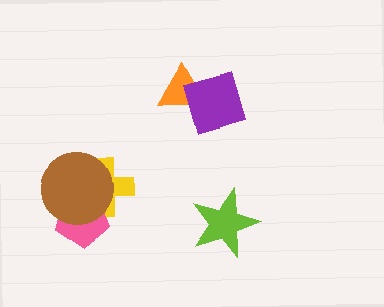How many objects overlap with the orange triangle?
1 object overlaps with the orange triangle.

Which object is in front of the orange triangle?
The purple diamond is in front of the orange triangle.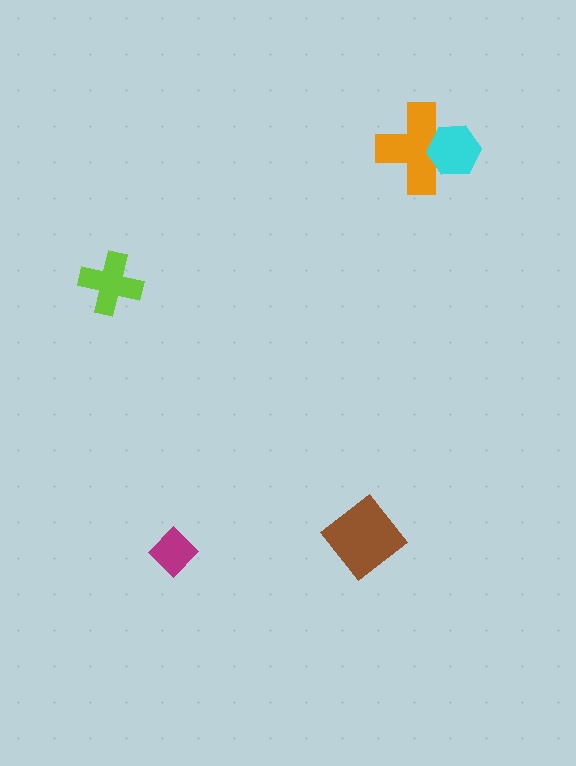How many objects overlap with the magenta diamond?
0 objects overlap with the magenta diamond.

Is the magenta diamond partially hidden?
No, no other shape covers it.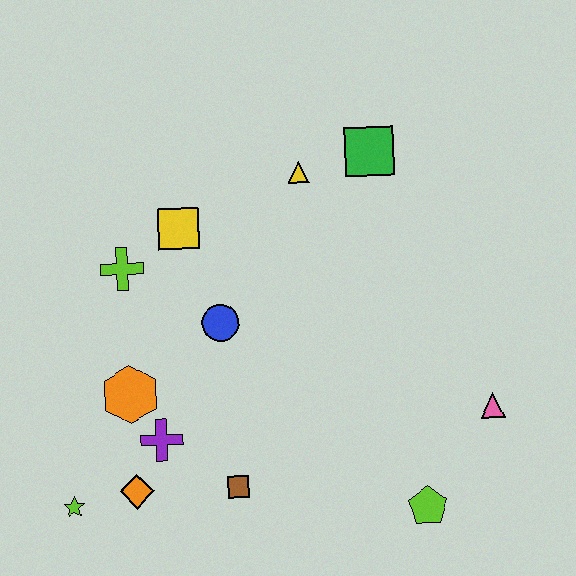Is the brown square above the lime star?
Yes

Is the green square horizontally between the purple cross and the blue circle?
No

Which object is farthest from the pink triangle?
The lime star is farthest from the pink triangle.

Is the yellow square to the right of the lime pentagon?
No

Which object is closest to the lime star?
The orange diamond is closest to the lime star.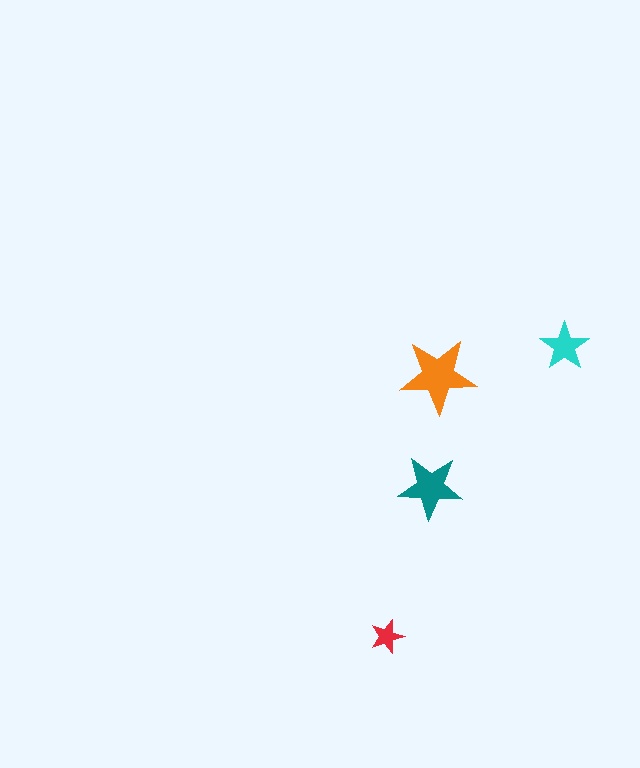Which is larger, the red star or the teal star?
The teal one.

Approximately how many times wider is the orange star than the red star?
About 2 times wider.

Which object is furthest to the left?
The red star is leftmost.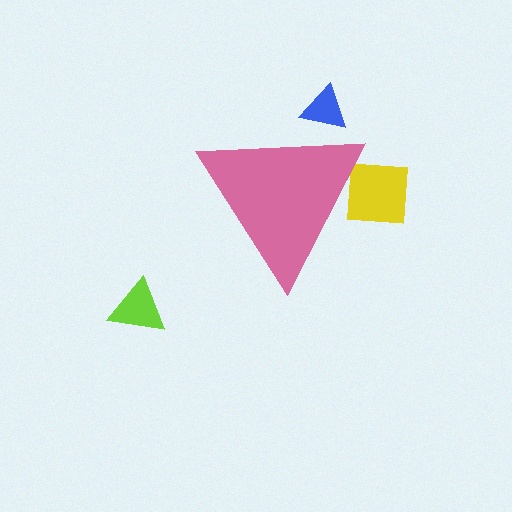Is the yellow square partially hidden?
Yes, the yellow square is partially hidden behind the pink triangle.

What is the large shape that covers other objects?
A pink triangle.